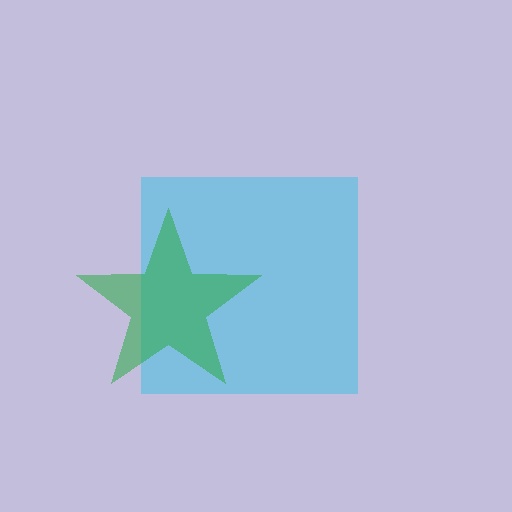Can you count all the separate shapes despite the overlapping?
Yes, there are 2 separate shapes.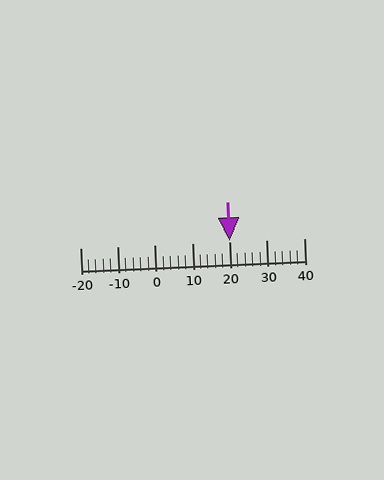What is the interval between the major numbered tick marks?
The major tick marks are spaced 10 units apart.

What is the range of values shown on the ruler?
The ruler shows values from -20 to 40.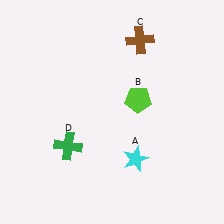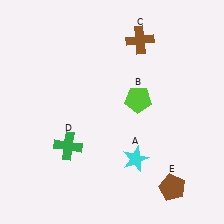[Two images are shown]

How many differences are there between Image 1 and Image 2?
There is 1 difference between the two images.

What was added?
A brown pentagon (E) was added in Image 2.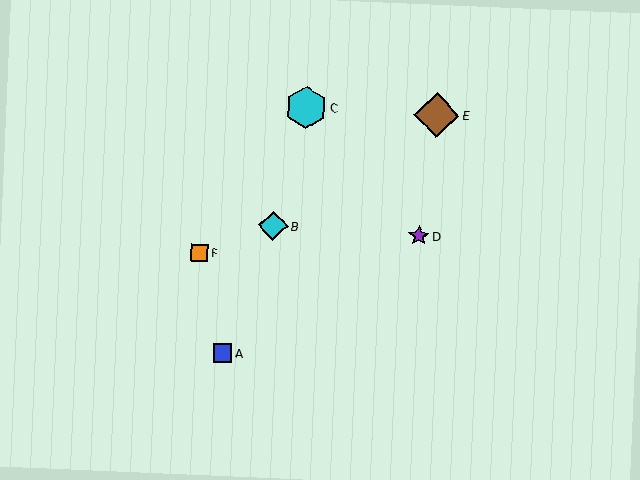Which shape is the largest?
The brown diamond (labeled E) is the largest.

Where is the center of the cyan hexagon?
The center of the cyan hexagon is at (306, 108).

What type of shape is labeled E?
Shape E is a brown diamond.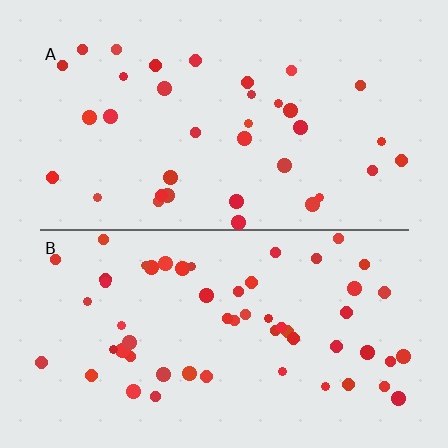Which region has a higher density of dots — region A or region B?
B (the bottom).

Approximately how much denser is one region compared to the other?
Approximately 1.6× — region B over region A.